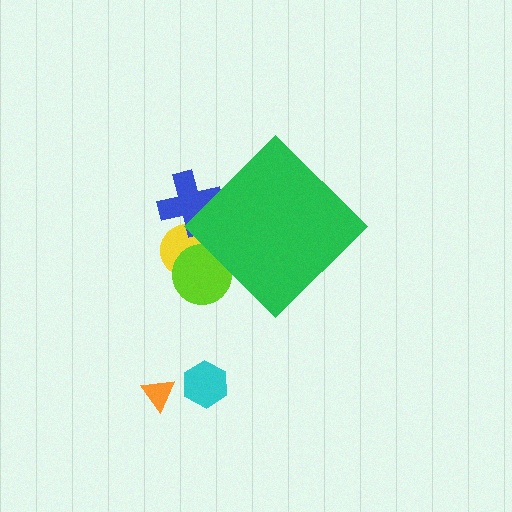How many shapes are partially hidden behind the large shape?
3 shapes are partially hidden.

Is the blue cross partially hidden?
Yes, the blue cross is partially hidden behind the green diamond.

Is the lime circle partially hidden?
Yes, the lime circle is partially hidden behind the green diamond.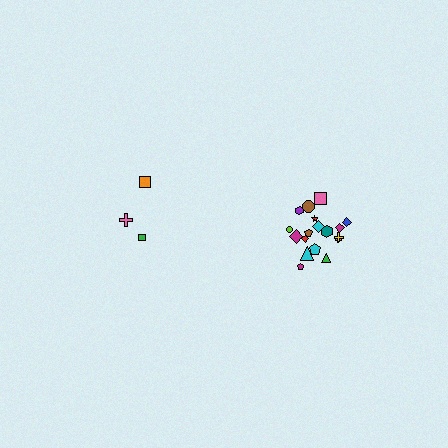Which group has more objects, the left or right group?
The right group.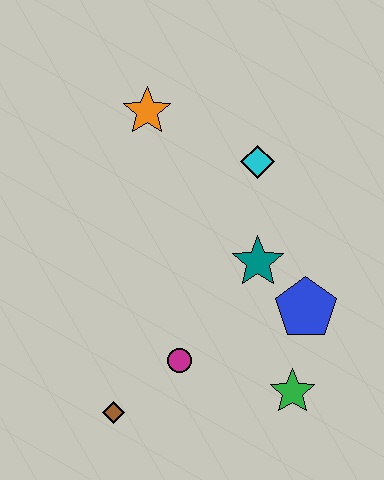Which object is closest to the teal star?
The blue pentagon is closest to the teal star.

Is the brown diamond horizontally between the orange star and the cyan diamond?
No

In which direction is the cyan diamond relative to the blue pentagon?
The cyan diamond is above the blue pentagon.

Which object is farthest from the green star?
The orange star is farthest from the green star.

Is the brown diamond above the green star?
No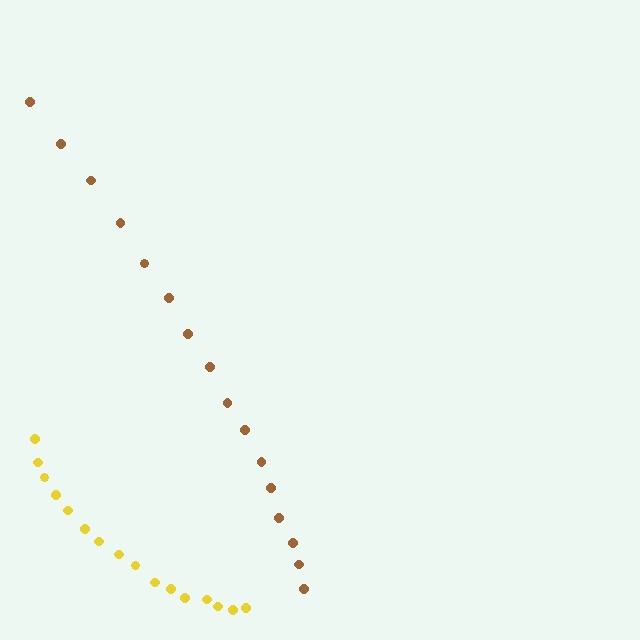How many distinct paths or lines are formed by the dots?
There are 2 distinct paths.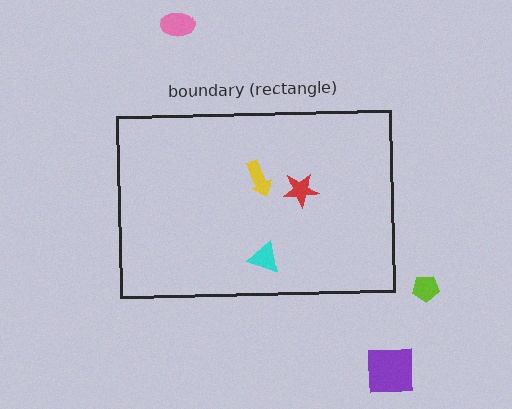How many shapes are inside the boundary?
3 inside, 3 outside.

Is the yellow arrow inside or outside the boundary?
Inside.